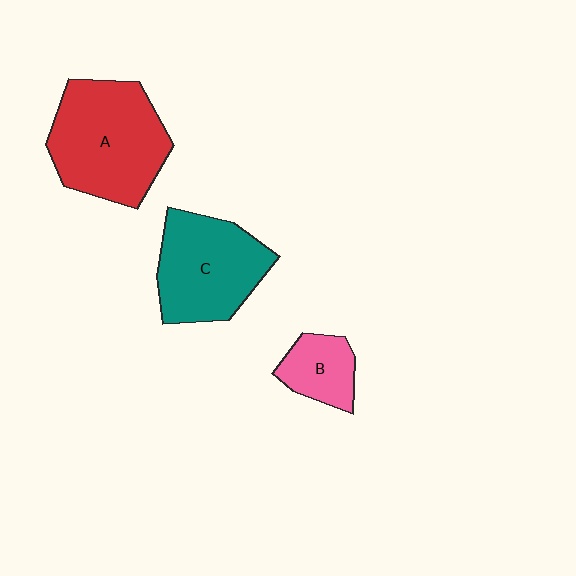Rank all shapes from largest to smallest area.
From largest to smallest: A (red), C (teal), B (pink).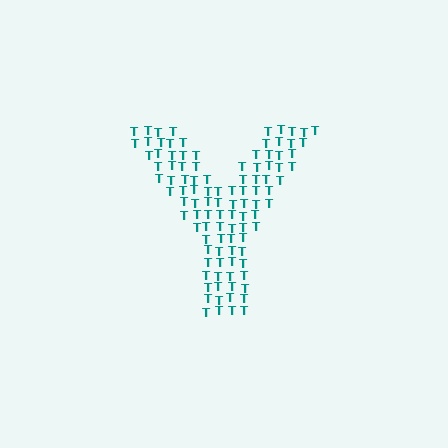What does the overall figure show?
The overall figure shows the letter Y.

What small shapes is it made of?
It is made of small letter T's.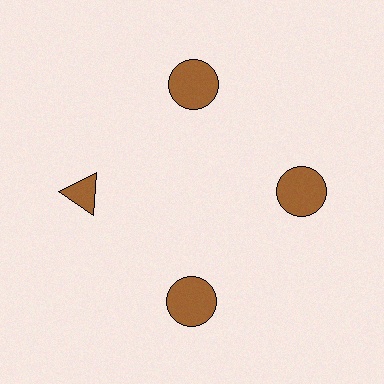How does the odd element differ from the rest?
It has a different shape: triangle instead of circle.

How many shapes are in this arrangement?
There are 4 shapes arranged in a ring pattern.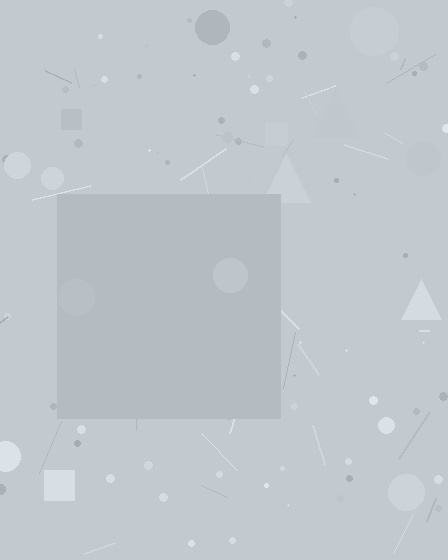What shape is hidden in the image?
A square is hidden in the image.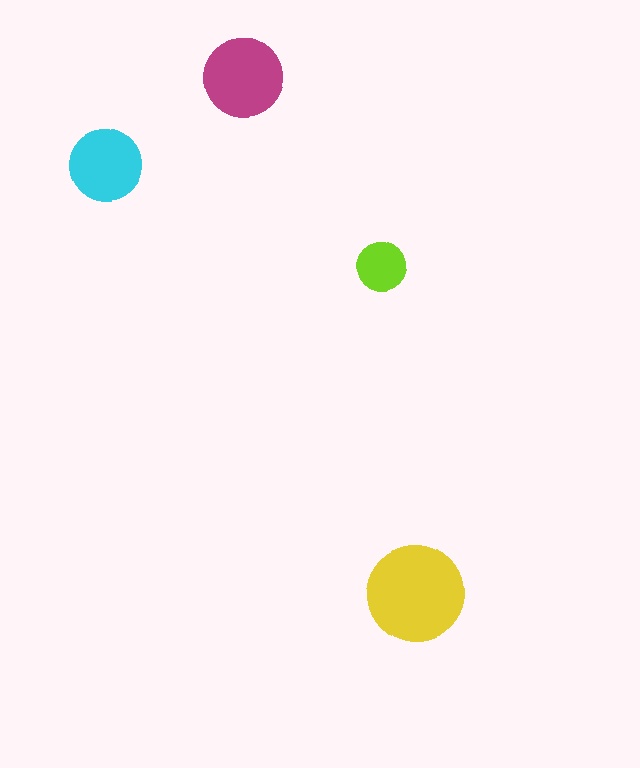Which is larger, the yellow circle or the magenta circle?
The yellow one.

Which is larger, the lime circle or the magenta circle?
The magenta one.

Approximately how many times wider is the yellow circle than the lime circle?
About 2 times wider.